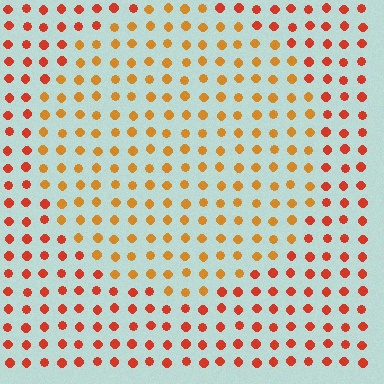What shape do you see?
I see a circle.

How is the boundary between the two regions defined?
The boundary is defined purely by a slight shift in hue (about 28 degrees). Spacing, size, and orientation are identical on both sides.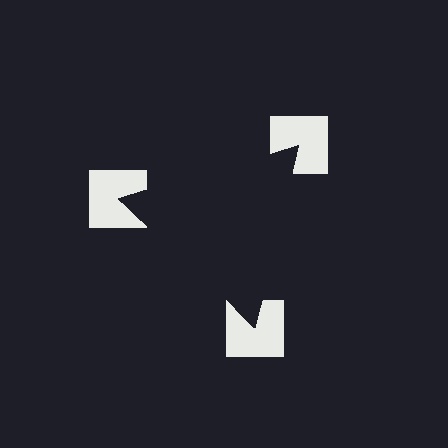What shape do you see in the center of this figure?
An illusory triangle — its edges are inferred from the aligned wedge cuts in the notched squares, not physically drawn.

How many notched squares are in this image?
There are 3 — one at each vertex of the illusory triangle.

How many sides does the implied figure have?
3 sides.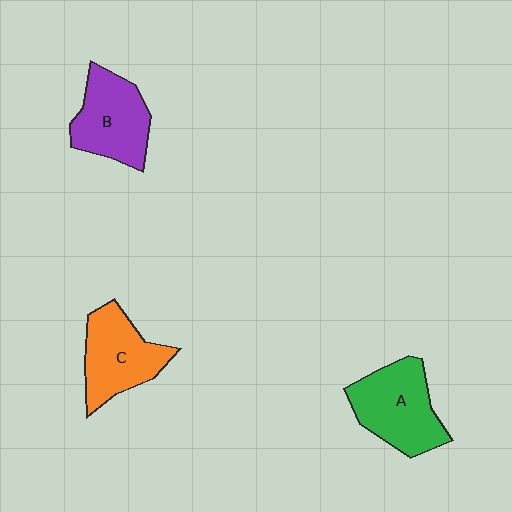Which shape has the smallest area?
Shape B (purple).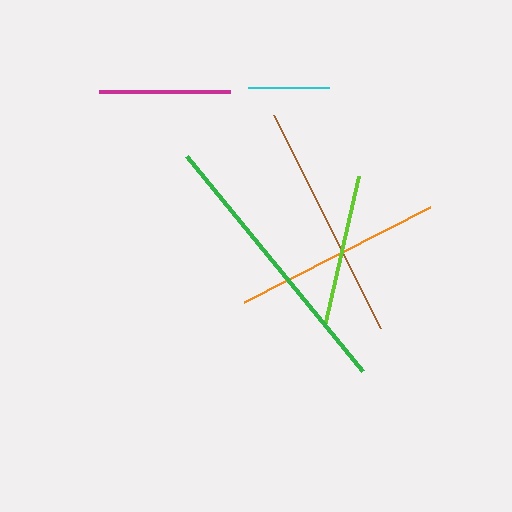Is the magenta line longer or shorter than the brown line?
The brown line is longer than the magenta line.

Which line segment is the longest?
The green line is the longest at approximately 278 pixels.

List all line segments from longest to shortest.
From longest to shortest: green, brown, orange, lime, magenta, cyan.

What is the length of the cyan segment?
The cyan segment is approximately 81 pixels long.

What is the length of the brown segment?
The brown segment is approximately 238 pixels long.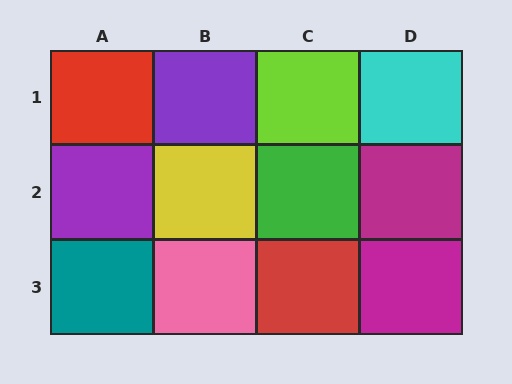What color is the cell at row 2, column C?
Green.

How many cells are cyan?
1 cell is cyan.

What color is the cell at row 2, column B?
Yellow.